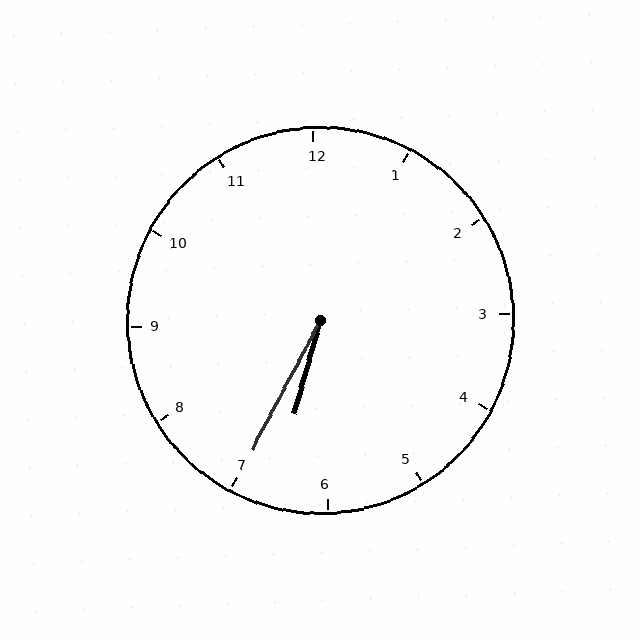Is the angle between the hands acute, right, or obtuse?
It is acute.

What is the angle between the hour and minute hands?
Approximately 12 degrees.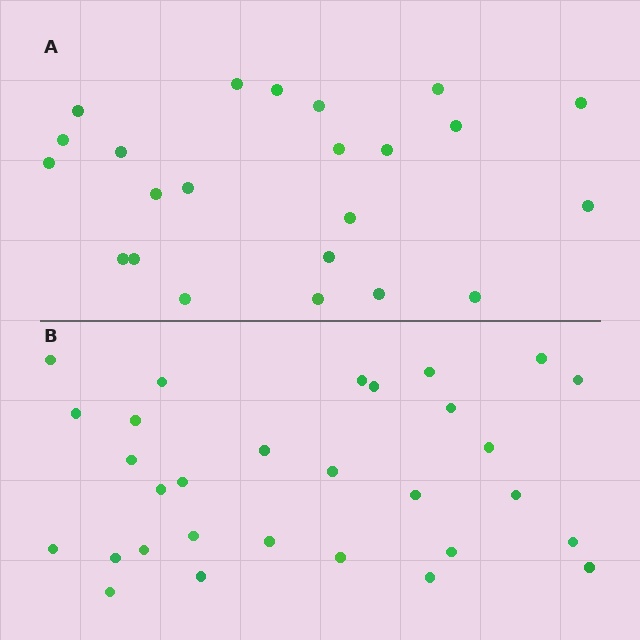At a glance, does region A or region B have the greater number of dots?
Region B (the bottom region) has more dots.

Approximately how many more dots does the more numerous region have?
Region B has roughly 8 or so more dots than region A.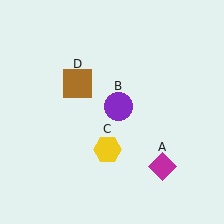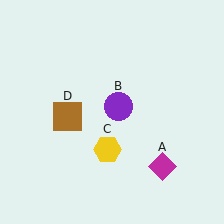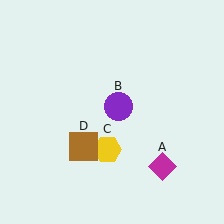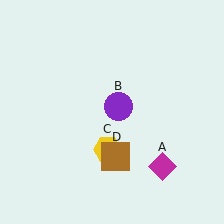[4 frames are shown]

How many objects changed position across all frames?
1 object changed position: brown square (object D).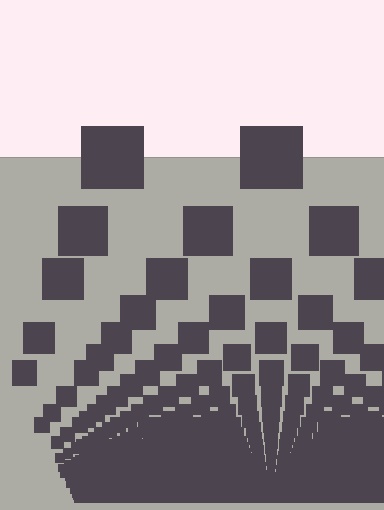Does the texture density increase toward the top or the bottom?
Density increases toward the bottom.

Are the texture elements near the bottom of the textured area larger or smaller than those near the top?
Smaller. The gradient is inverted — elements near the bottom are smaller and denser.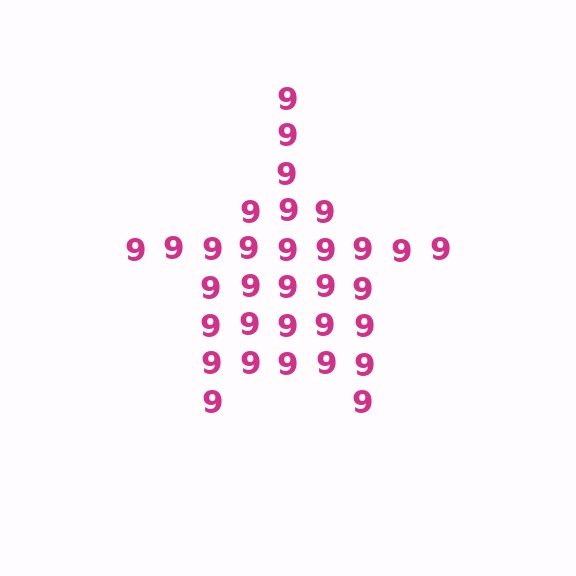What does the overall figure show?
The overall figure shows a star.